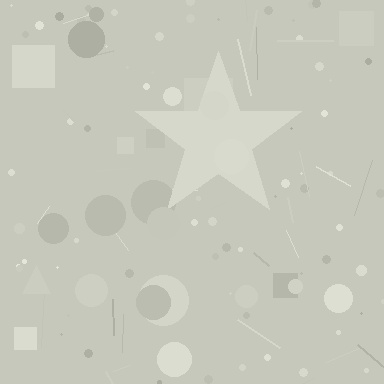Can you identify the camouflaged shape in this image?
The camouflaged shape is a star.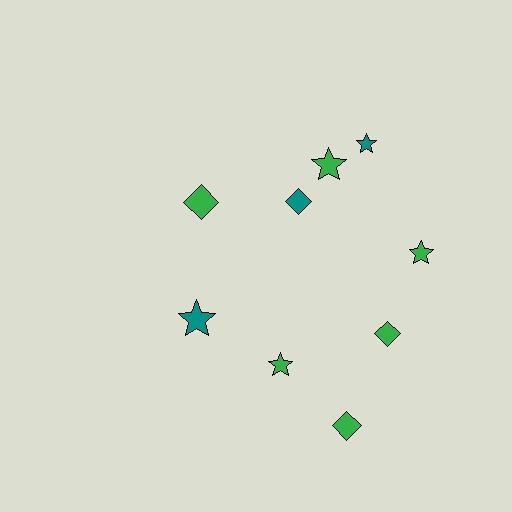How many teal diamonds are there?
There is 1 teal diamond.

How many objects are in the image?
There are 9 objects.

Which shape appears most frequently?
Star, with 5 objects.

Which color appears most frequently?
Green, with 6 objects.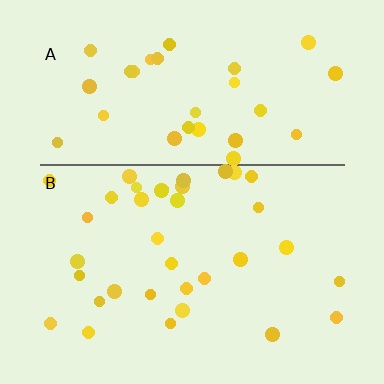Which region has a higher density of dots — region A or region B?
B (the bottom).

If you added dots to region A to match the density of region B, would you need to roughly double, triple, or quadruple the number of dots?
Approximately double.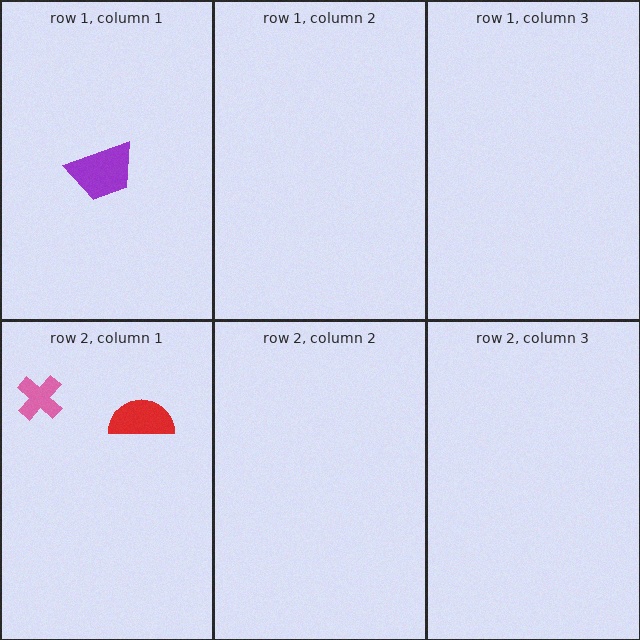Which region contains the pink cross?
The row 2, column 1 region.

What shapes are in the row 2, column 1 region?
The red semicircle, the pink cross.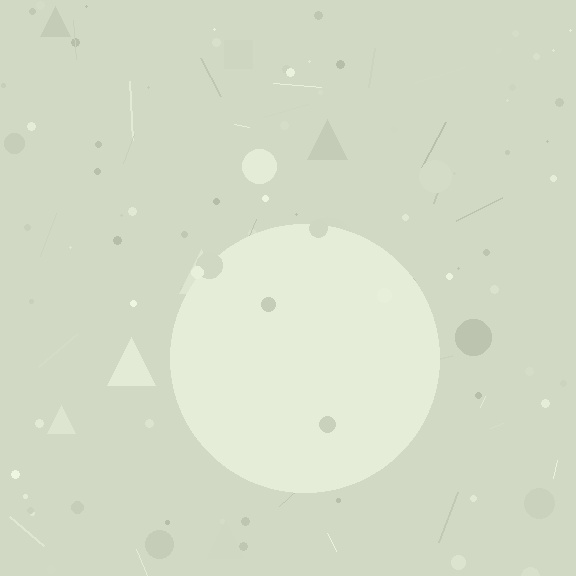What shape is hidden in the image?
A circle is hidden in the image.